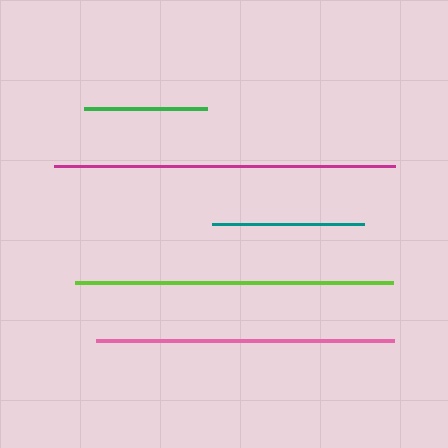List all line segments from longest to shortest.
From longest to shortest: magenta, lime, pink, teal, green.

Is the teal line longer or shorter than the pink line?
The pink line is longer than the teal line.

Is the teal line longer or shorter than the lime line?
The lime line is longer than the teal line.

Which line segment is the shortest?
The green line is the shortest at approximately 122 pixels.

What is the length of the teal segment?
The teal segment is approximately 152 pixels long.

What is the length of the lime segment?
The lime segment is approximately 317 pixels long.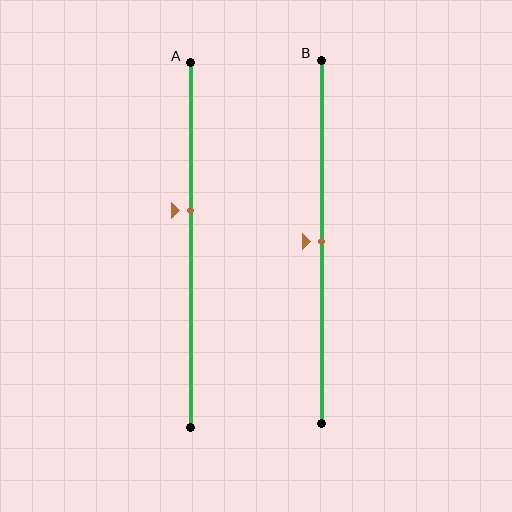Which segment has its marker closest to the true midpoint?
Segment B has its marker closest to the true midpoint.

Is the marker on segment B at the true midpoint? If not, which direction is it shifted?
Yes, the marker on segment B is at the true midpoint.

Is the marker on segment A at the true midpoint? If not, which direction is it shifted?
No, the marker on segment A is shifted upward by about 10% of the segment length.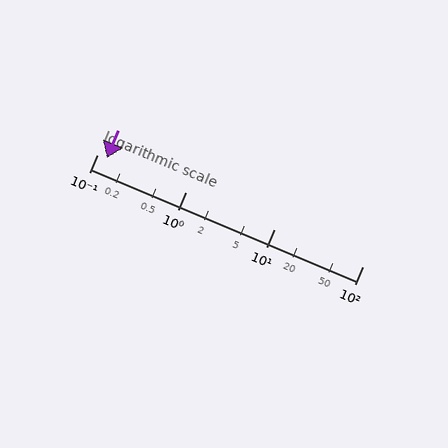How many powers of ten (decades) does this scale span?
The scale spans 3 decades, from 0.1 to 100.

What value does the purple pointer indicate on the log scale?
The pointer indicates approximately 0.13.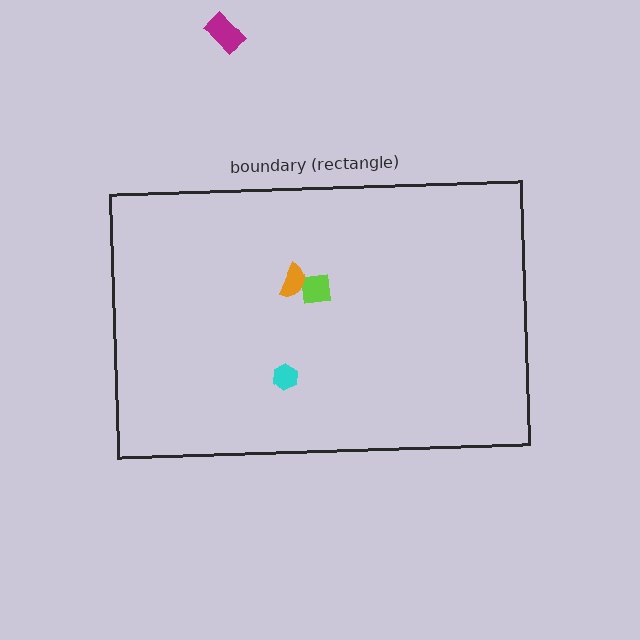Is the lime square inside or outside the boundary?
Inside.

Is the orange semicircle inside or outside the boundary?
Inside.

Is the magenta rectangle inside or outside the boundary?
Outside.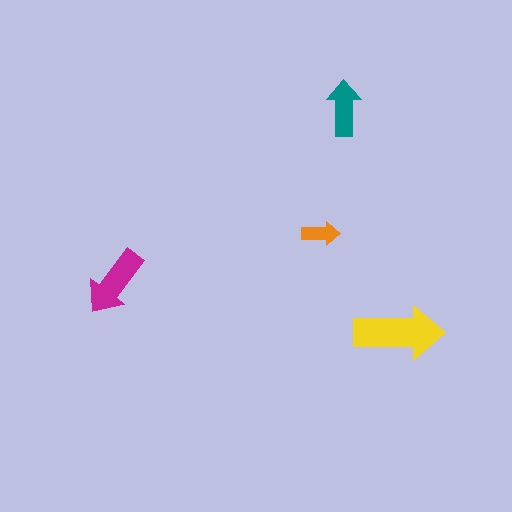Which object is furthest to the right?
The yellow arrow is rightmost.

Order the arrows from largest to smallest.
the yellow one, the magenta one, the teal one, the orange one.